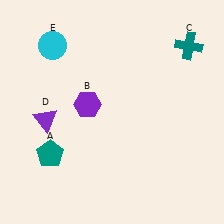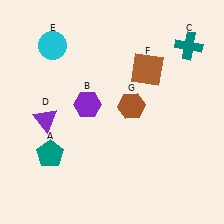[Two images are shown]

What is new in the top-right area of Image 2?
A brown hexagon (G) was added in the top-right area of Image 2.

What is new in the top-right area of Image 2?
A brown square (F) was added in the top-right area of Image 2.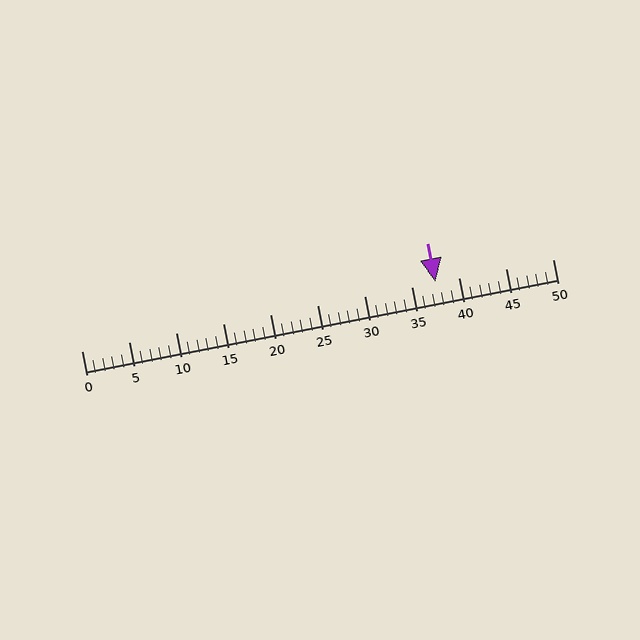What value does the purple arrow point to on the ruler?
The purple arrow points to approximately 38.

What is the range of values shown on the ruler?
The ruler shows values from 0 to 50.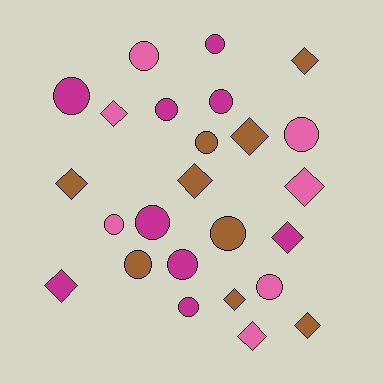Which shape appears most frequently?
Circle, with 14 objects.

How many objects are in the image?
There are 25 objects.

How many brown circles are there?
There are 3 brown circles.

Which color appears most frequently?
Magenta, with 9 objects.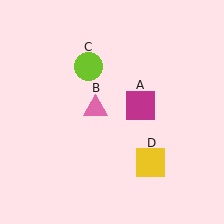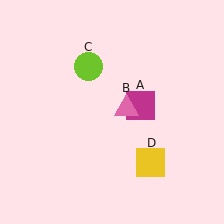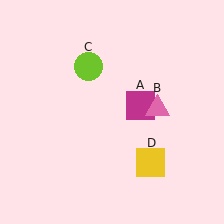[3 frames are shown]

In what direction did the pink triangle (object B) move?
The pink triangle (object B) moved right.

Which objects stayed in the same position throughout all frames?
Magenta square (object A) and lime circle (object C) and yellow square (object D) remained stationary.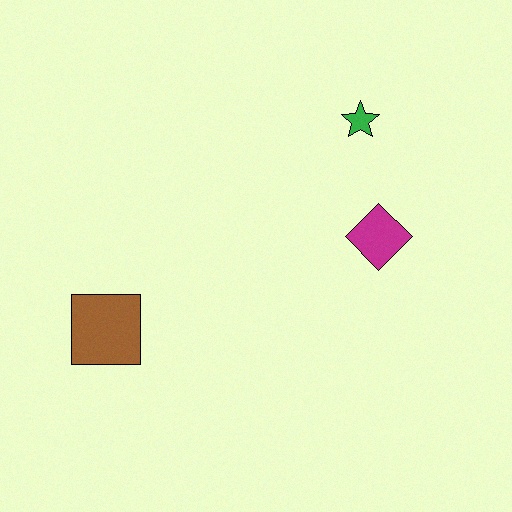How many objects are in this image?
There are 3 objects.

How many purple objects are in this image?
There are no purple objects.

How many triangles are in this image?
There are no triangles.